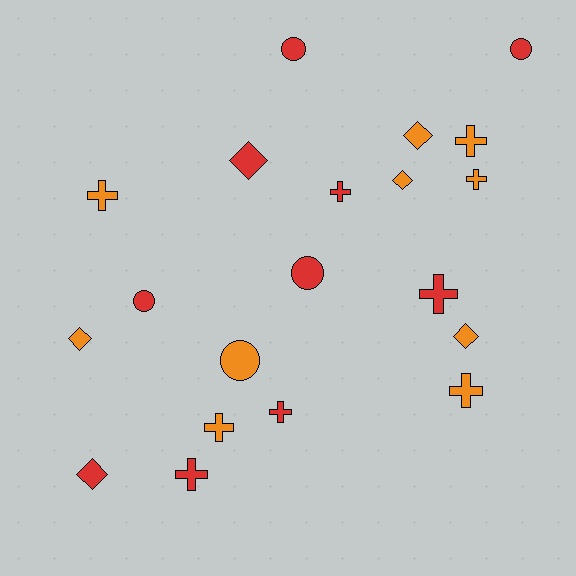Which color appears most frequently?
Red, with 10 objects.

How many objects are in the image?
There are 20 objects.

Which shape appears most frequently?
Cross, with 9 objects.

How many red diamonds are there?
There are 2 red diamonds.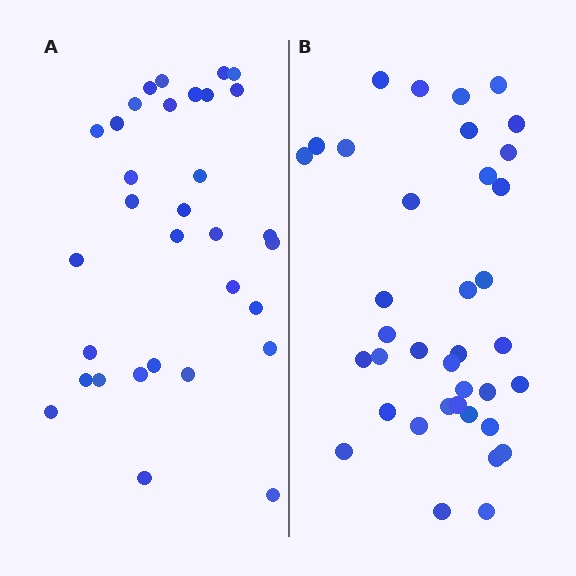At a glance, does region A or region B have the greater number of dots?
Region B (the right region) has more dots.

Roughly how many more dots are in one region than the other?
Region B has about 5 more dots than region A.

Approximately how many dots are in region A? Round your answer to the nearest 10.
About 30 dots. (The exact count is 32, which rounds to 30.)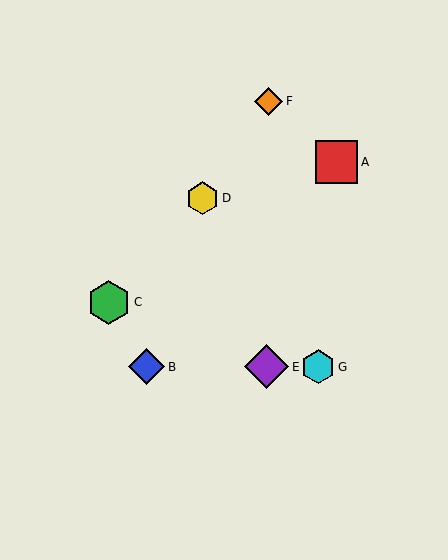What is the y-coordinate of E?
Object E is at y≈367.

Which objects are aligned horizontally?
Objects B, E, G are aligned horizontally.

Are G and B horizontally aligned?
Yes, both are at y≈367.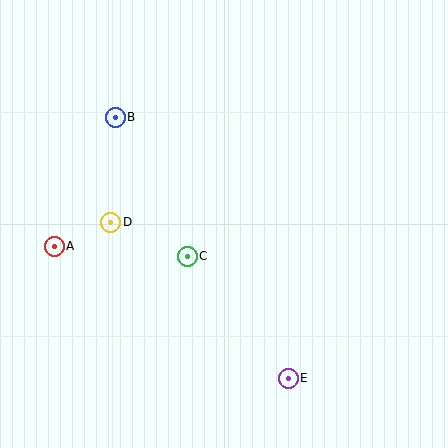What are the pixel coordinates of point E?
Point E is at (288, 378).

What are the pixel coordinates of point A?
Point A is at (54, 246).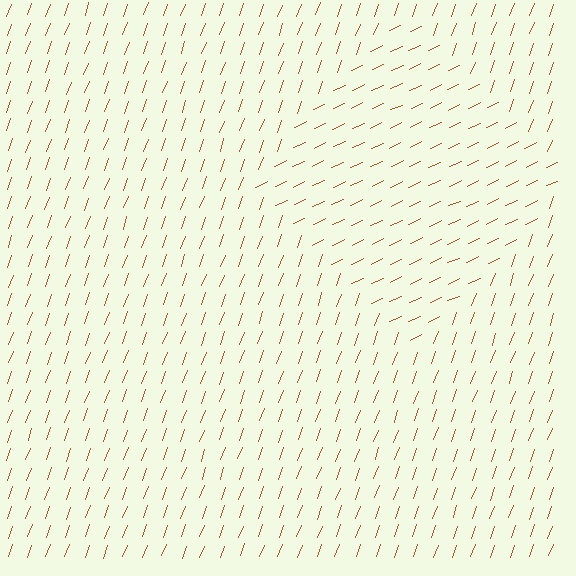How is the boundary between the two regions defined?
The boundary is defined purely by a change in line orientation (approximately 45 degrees difference). All lines are the same color and thickness.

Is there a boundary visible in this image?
Yes, there is a texture boundary formed by a change in line orientation.